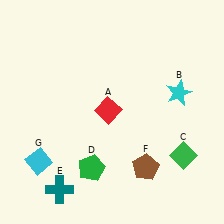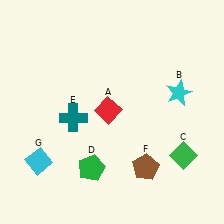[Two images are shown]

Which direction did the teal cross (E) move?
The teal cross (E) moved up.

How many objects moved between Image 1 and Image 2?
1 object moved between the two images.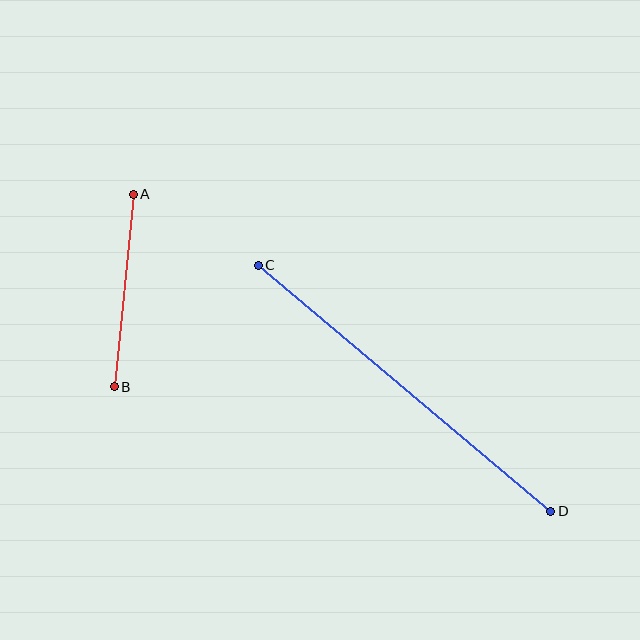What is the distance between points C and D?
The distance is approximately 382 pixels.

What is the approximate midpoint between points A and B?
The midpoint is at approximately (124, 290) pixels.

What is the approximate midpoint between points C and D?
The midpoint is at approximately (405, 388) pixels.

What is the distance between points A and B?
The distance is approximately 193 pixels.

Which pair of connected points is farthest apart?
Points C and D are farthest apart.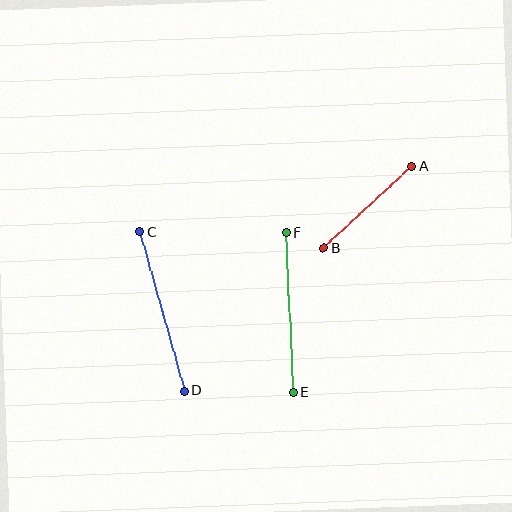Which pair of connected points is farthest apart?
Points C and D are farthest apart.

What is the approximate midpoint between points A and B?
The midpoint is at approximately (368, 207) pixels.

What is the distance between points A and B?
The distance is approximately 121 pixels.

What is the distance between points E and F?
The distance is approximately 160 pixels.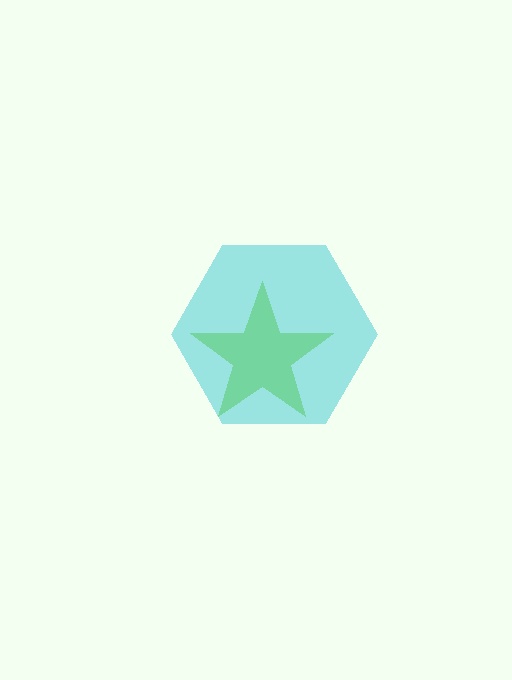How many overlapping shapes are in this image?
There are 2 overlapping shapes in the image.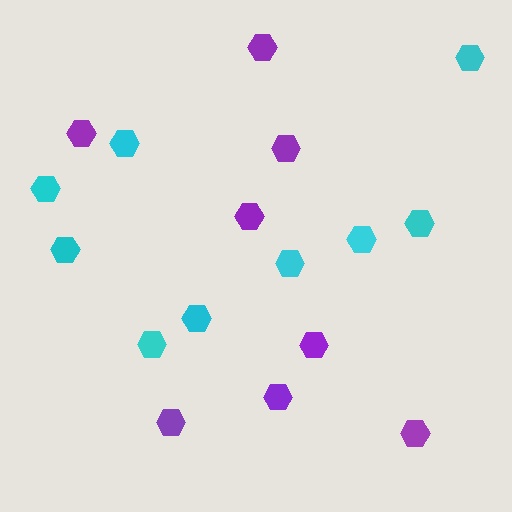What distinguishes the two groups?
There are 2 groups: one group of cyan hexagons (9) and one group of purple hexagons (8).